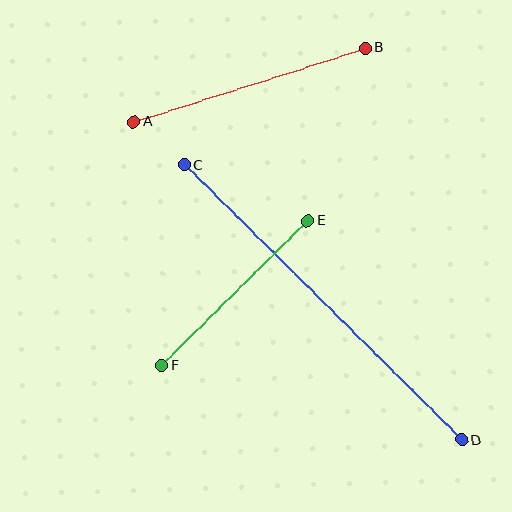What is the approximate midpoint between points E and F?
The midpoint is at approximately (235, 293) pixels.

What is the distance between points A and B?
The distance is approximately 243 pixels.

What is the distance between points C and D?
The distance is approximately 391 pixels.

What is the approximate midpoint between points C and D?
The midpoint is at approximately (323, 302) pixels.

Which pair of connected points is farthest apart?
Points C and D are farthest apart.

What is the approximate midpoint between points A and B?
The midpoint is at approximately (249, 85) pixels.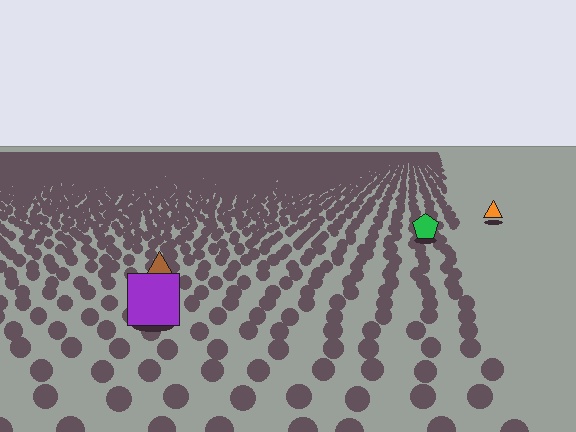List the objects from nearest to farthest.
From nearest to farthest: the purple square, the brown triangle, the green pentagon, the orange triangle.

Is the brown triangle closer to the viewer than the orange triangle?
Yes. The brown triangle is closer — you can tell from the texture gradient: the ground texture is coarser near it.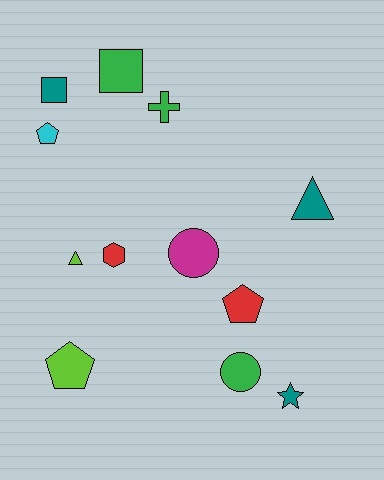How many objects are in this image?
There are 12 objects.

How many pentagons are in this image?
There are 3 pentagons.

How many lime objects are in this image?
There are 2 lime objects.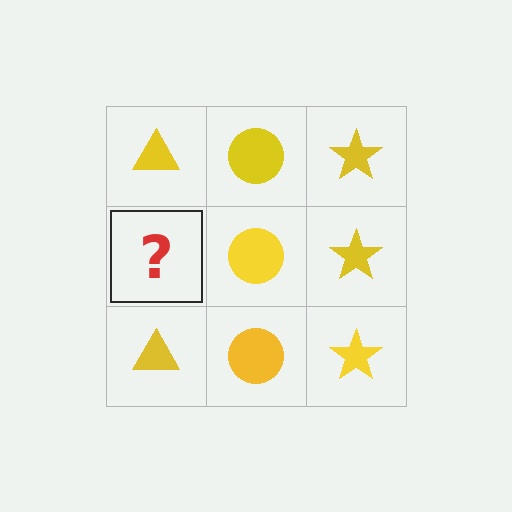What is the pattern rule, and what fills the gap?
The rule is that each column has a consistent shape. The gap should be filled with a yellow triangle.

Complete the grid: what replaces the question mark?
The question mark should be replaced with a yellow triangle.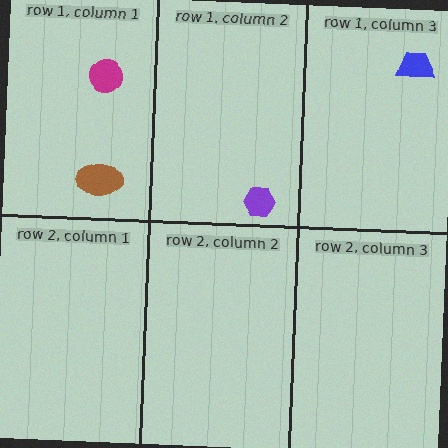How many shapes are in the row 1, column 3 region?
1.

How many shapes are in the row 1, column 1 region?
2.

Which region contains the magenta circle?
The row 1, column 1 region.